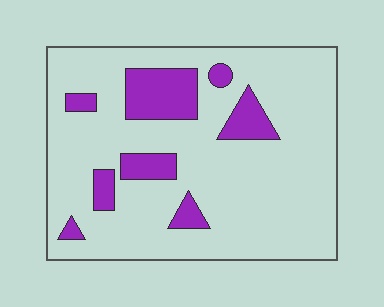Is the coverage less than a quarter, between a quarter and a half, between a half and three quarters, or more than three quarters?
Less than a quarter.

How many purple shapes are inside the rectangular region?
8.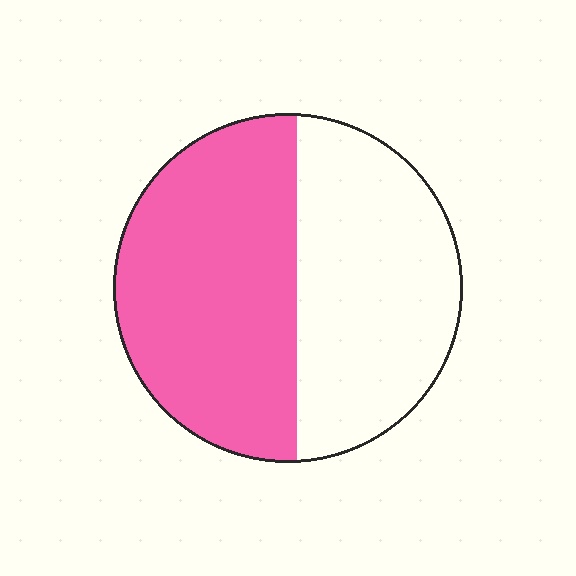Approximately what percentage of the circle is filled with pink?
Approximately 55%.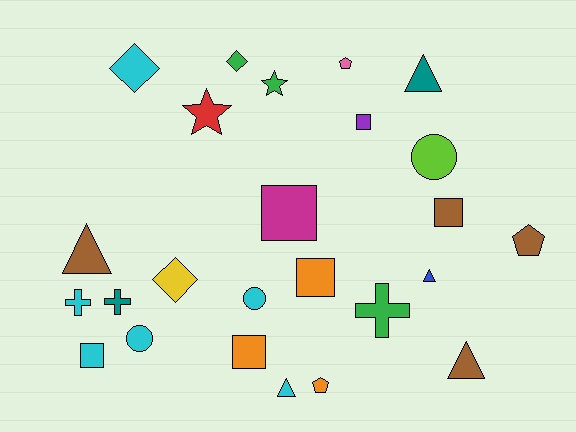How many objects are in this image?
There are 25 objects.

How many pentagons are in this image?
There are 3 pentagons.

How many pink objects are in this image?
There is 1 pink object.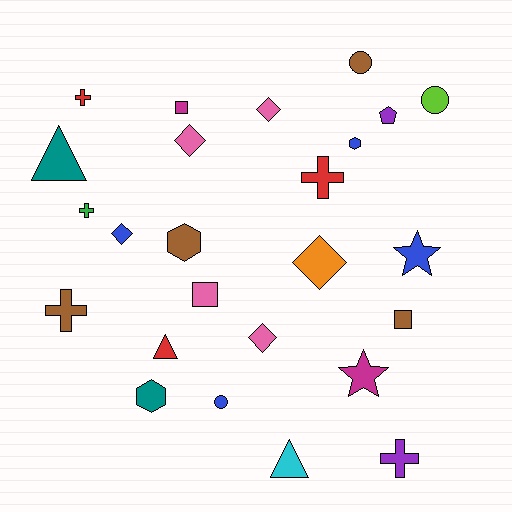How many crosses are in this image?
There are 5 crosses.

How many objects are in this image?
There are 25 objects.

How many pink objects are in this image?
There are 4 pink objects.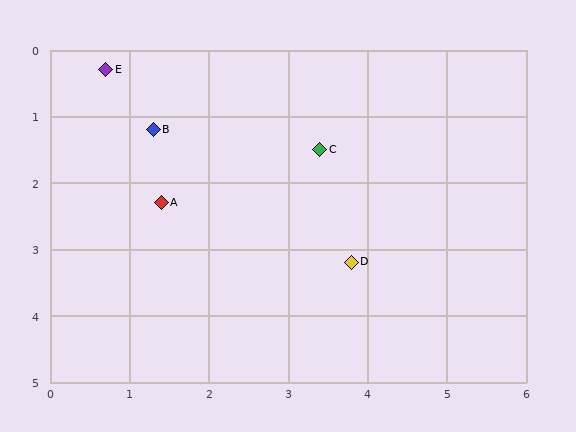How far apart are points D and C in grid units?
Points D and C are about 1.7 grid units apart.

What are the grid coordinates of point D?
Point D is at approximately (3.8, 3.2).